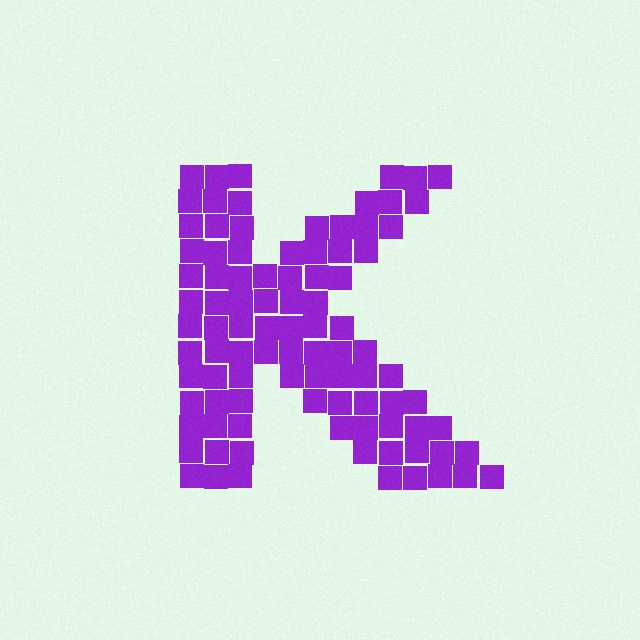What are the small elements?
The small elements are squares.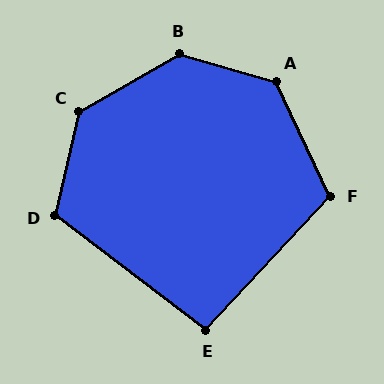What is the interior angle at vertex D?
Approximately 115 degrees (obtuse).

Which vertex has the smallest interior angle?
E, at approximately 96 degrees.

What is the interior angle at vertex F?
Approximately 112 degrees (obtuse).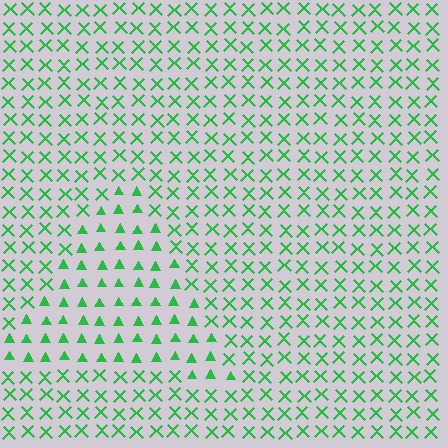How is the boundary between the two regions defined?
The boundary is defined by a change in element shape: triangles inside vs. X marks outside. All elements share the same color and spacing.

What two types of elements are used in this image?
The image uses triangles inside the triangle region and X marks outside it.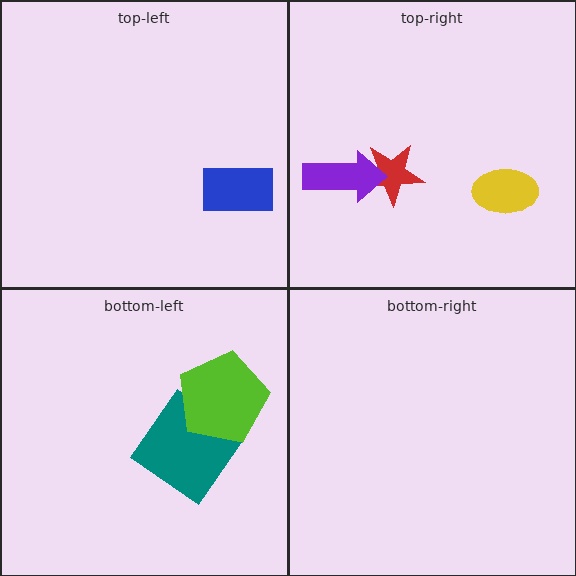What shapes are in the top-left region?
The blue rectangle.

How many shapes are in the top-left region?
1.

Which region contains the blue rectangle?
The top-left region.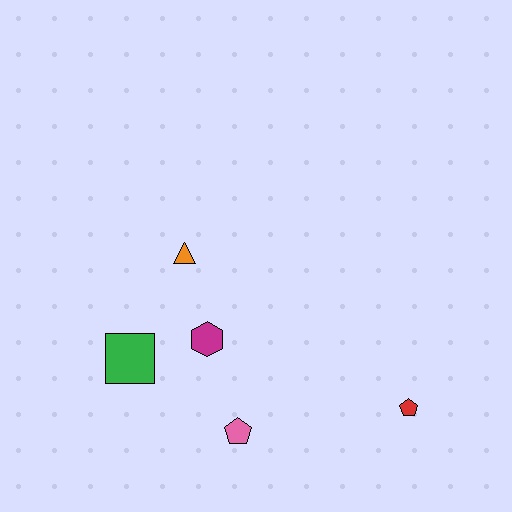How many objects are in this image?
There are 5 objects.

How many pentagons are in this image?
There are 2 pentagons.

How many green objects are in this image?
There is 1 green object.